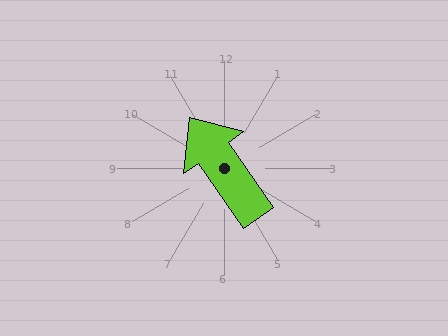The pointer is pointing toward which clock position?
Roughly 11 o'clock.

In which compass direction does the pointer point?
Northwest.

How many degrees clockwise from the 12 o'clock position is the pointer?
Approximately 325 degrees.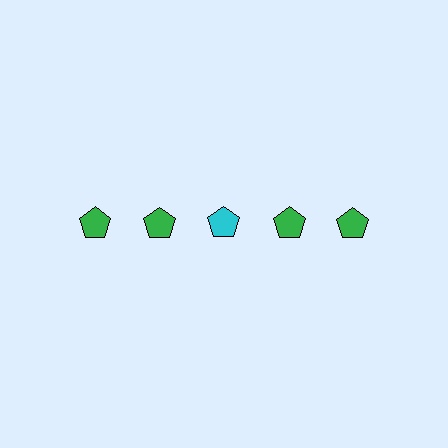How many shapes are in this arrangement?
There are 5 shapes arranged in a grid pattern.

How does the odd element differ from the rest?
It has a different color: cyan instead of green.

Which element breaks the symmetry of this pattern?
The cyan pentagon in the top row, center column breaks the symmetry. All other shapes are green pentagons.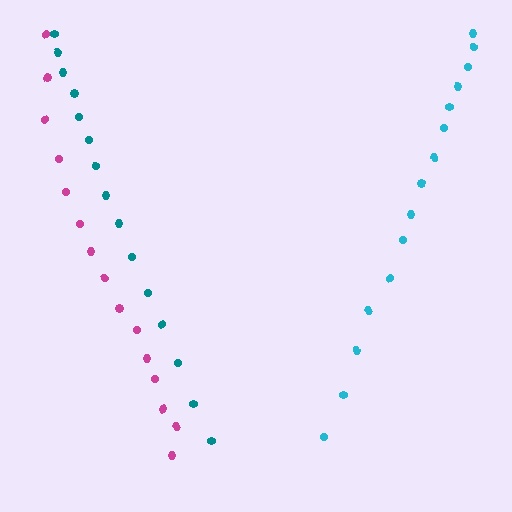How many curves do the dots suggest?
There are 3 distinct paths.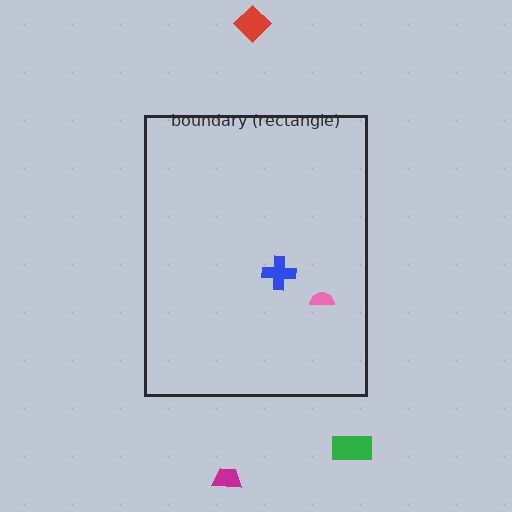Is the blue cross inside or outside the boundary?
Inside.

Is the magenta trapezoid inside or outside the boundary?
Outside.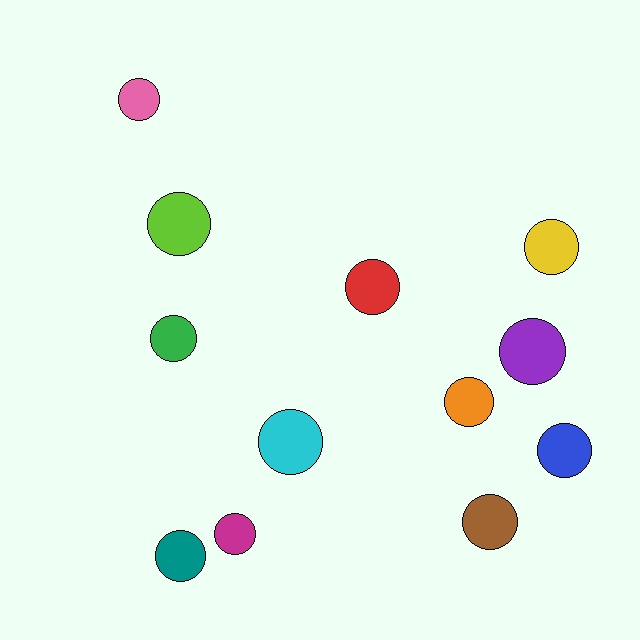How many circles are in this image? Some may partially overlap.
There are 12 circles.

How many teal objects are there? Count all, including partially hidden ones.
There is 1 teal object.